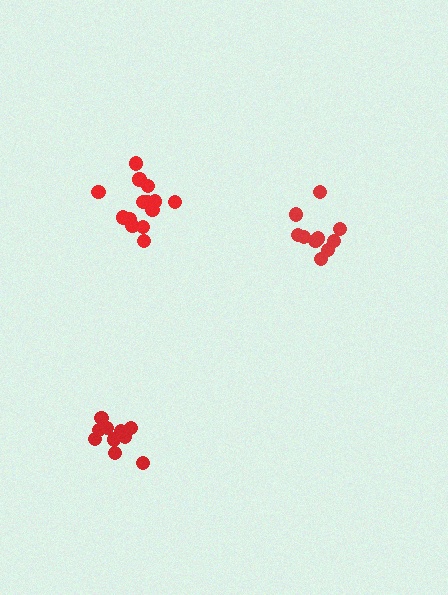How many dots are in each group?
Group 1: 10 dots, Group 2: 15 dots, Group 3: 11 dots (36 total).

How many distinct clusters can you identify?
There are 3 distinct clusters.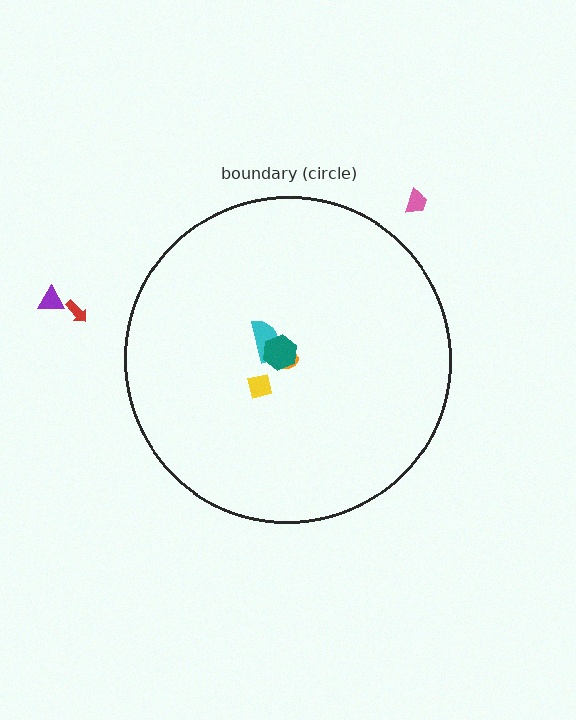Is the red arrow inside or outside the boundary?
Outside.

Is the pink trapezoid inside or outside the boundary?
Outside.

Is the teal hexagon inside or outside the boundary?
Inside.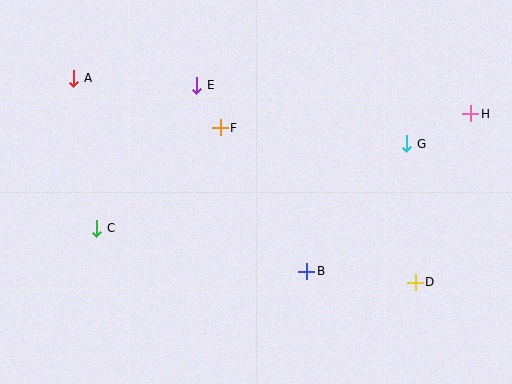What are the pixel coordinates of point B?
Point B is at (307, 271).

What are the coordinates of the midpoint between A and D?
The midpoint between A and D is at (244, 180).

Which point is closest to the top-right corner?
Point H is closest to the top-right corner.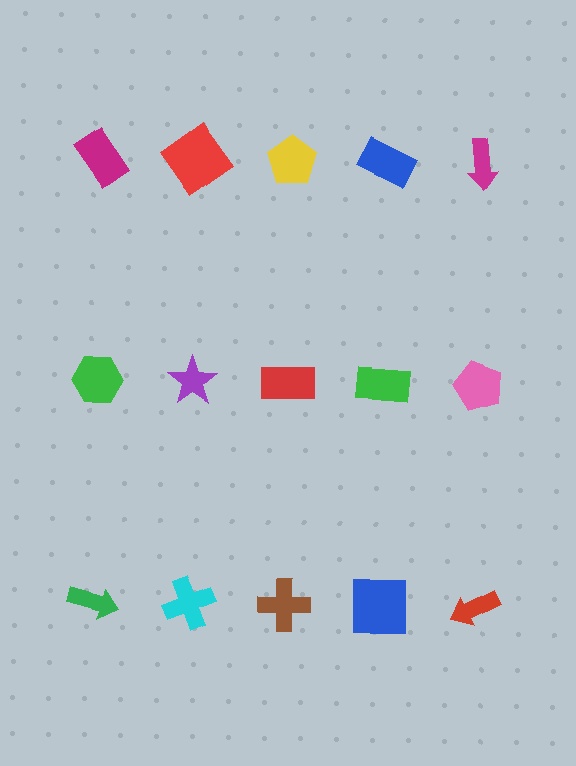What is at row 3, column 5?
A red arrow.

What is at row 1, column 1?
A magenta rectangle.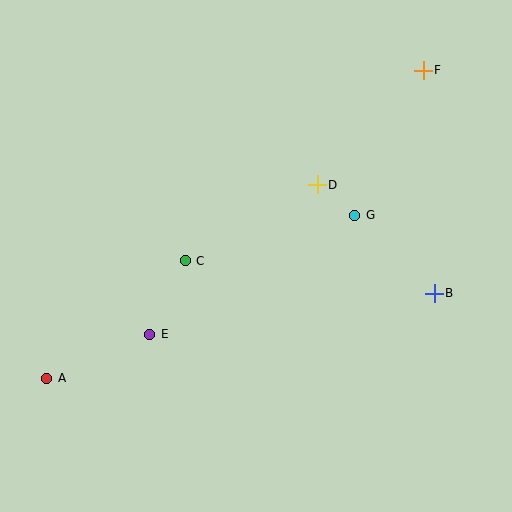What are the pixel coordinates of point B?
Point B is at (434, 293).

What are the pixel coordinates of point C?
Point C is at (185, 261).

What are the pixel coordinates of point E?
Point E is at (150, 334).